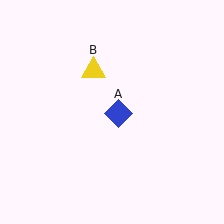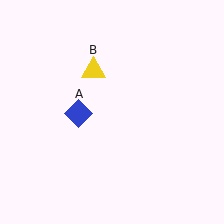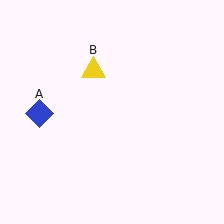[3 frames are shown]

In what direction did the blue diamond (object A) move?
The blue diamond (object A) moved left.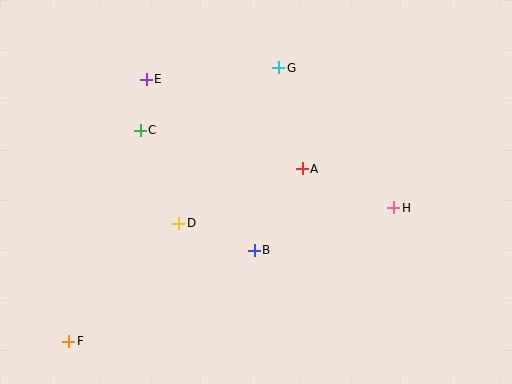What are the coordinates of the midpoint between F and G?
The midpoint between F and G is at (174, 204).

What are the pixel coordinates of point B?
Point B is at (254, 250).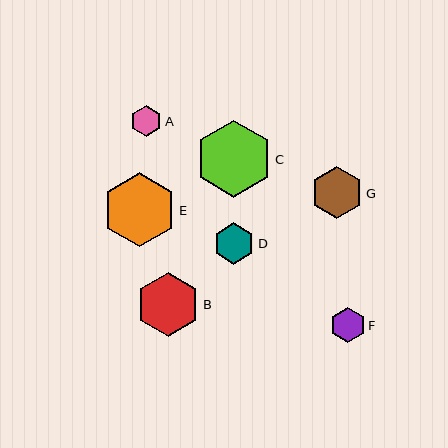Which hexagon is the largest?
Hexagon C is the largest with a size of approximately 77 pixels.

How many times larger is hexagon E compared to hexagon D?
Hexagon E is approximately 1.8 times the size of hexagon D.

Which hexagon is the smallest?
Hexagon A is the smallest with a size of approximately 31 pixels.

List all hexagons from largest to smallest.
From largest to smallest: C, E, B, G, D, F, A.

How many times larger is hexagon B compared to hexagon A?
Hexagon B is approximately 2.0 times the size of hexagon A.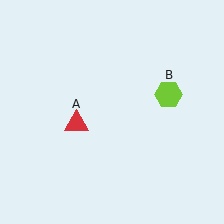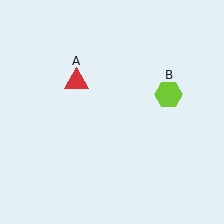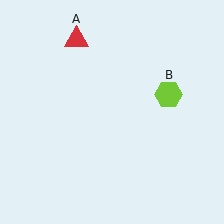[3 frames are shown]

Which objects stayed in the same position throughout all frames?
Lime hexagon (object B) remained stationary.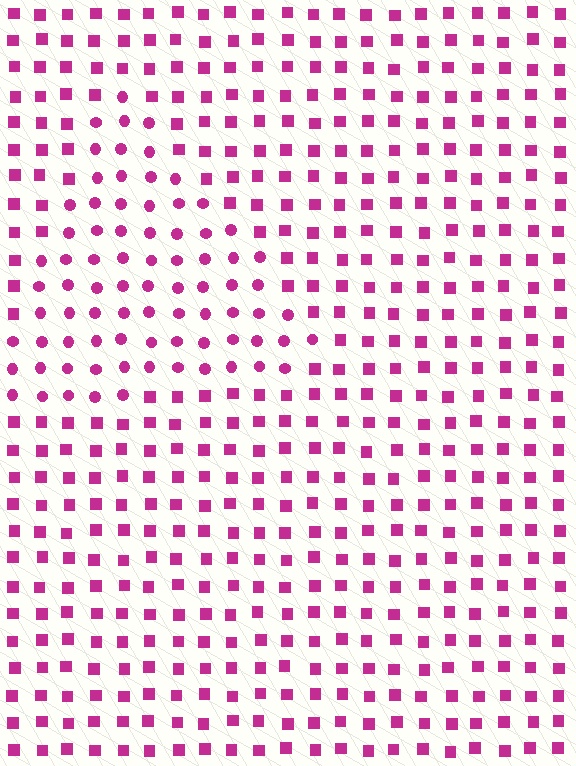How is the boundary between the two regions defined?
The boundary is defined by a change in element shape: circles inside vs. squares outside. All elements share the same color and spacing.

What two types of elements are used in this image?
The image uses circles inside the triangle region and squares outside it.